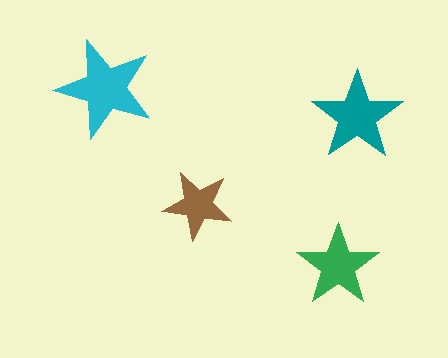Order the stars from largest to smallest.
the cyan one, the teal one, the green one, the brown one.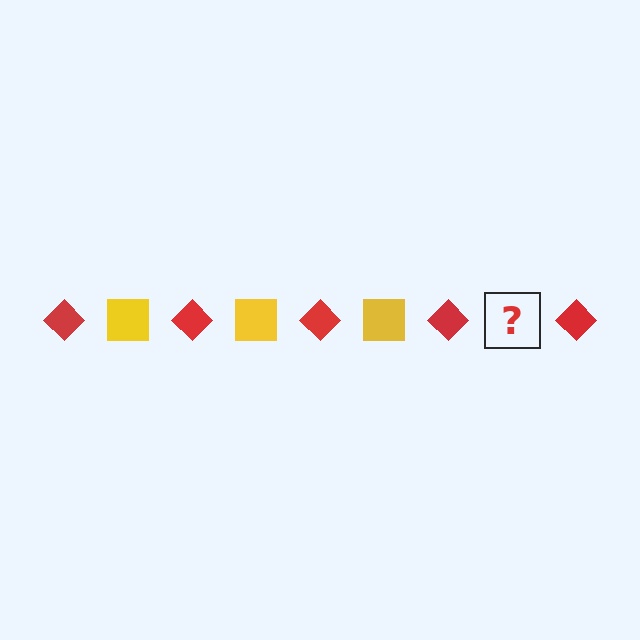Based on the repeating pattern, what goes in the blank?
The blank should be a yellow square.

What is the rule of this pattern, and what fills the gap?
The rule is that the pattern alternates between red diamond and yellow square. The gap should be filled with a yellow square.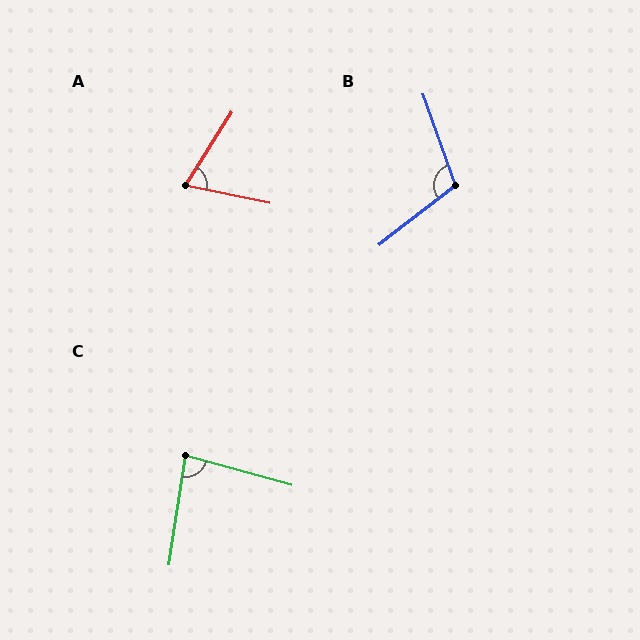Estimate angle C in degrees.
Approximately 83 degrees.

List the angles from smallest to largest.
A (70°), C (83°), B (108°).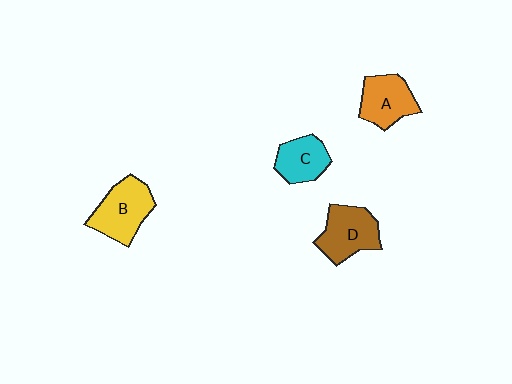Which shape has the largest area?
Shape B (yellow).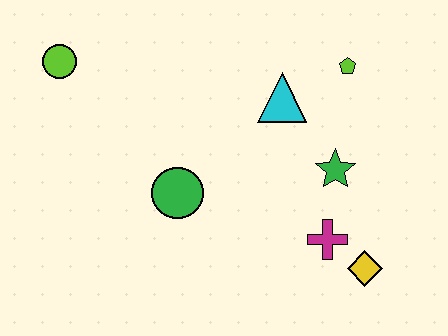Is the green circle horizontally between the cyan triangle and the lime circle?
Yes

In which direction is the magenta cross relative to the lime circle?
The magenta cross is to the right of the lime circle.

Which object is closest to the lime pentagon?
The cyan triangle is closest to the lime pentagon.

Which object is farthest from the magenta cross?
The lime circle is farthest from the magenta cross.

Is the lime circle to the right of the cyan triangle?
No